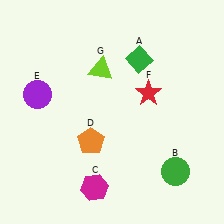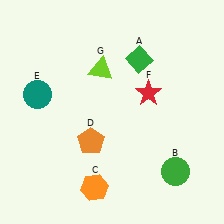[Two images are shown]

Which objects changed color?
C changed from magenta to orange. E changed from purple to teal.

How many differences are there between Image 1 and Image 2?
There are 2 differences between the two images.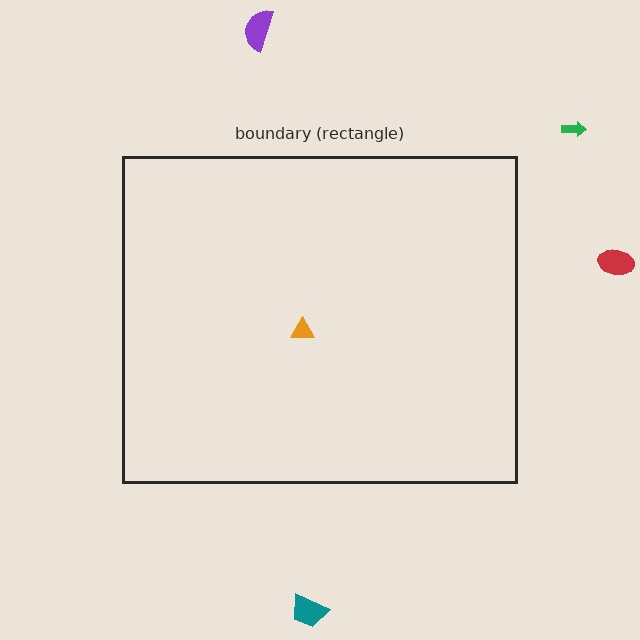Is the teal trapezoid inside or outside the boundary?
Outside.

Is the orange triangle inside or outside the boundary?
Inside.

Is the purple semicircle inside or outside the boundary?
Outside.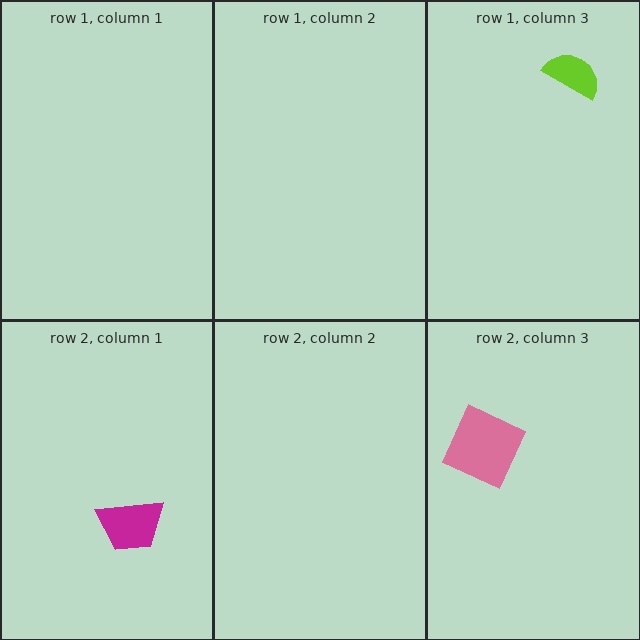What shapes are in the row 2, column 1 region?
The magenta trapezoid.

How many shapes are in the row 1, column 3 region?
1.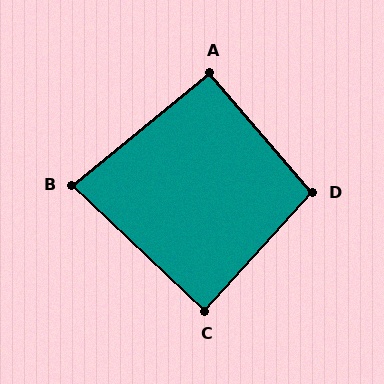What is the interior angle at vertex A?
Approximately 91 degrees (approximately right).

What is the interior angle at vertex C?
Approximately 89 degrees (approximately right).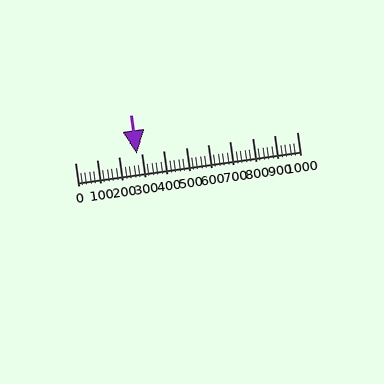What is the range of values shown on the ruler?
The ruler shows values from 0 to 1000.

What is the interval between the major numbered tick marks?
The major tick marks are spaced 100 units apart.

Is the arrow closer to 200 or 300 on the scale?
The arrow is closer to 300.